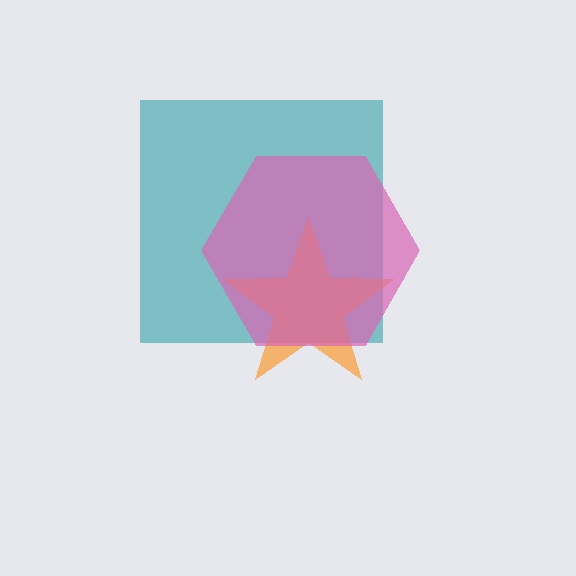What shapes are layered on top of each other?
The layered shapes are: a teal square, an orange star, a pink hexagon.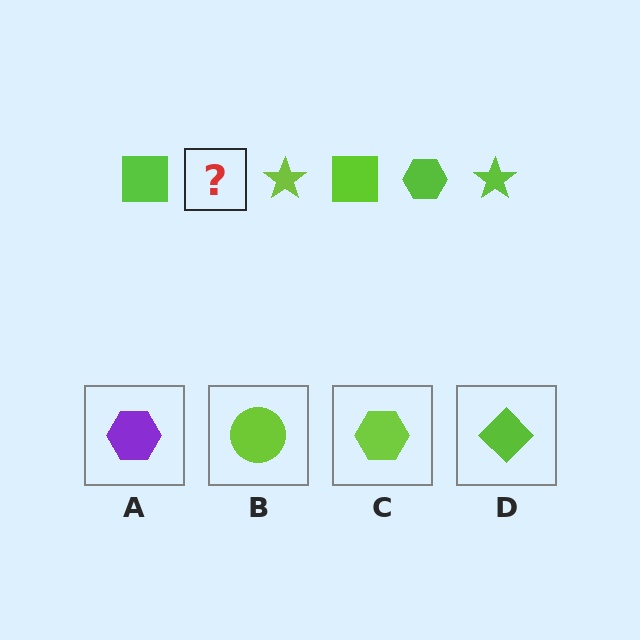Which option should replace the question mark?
Option C.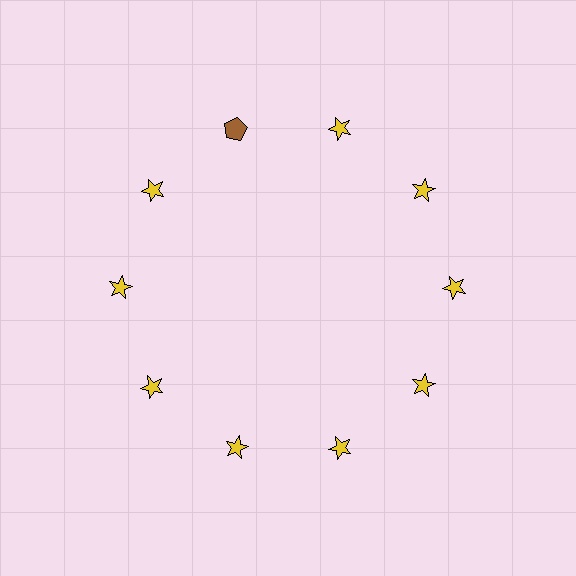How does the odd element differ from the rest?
It differs in both color (brown instead of yellow) and shape (pentagon instead of star).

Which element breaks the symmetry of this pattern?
The brown pentagon at roughly the 11 o'clock position breaks the symmetry. All other shapes are yellow stars.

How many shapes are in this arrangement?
There are 10 shapes arranged in a ring pattern.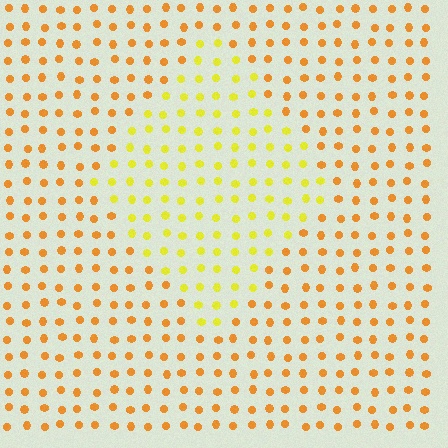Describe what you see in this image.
The image is filled with small orange elements in a uniform arrangement. A diamond-shaped region is visible where the elements are tinted to a slightly different hue, forming a subtle color boundary.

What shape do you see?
I see a diamond.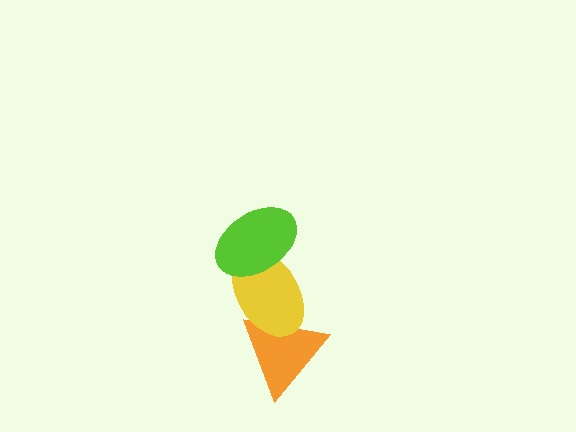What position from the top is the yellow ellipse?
The yellow ellipse is 2nd from the top.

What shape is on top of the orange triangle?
The yellow ellipse is on top of the orange triangle.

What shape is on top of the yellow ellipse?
The lime ellipse is on top of the yellow ellipse.